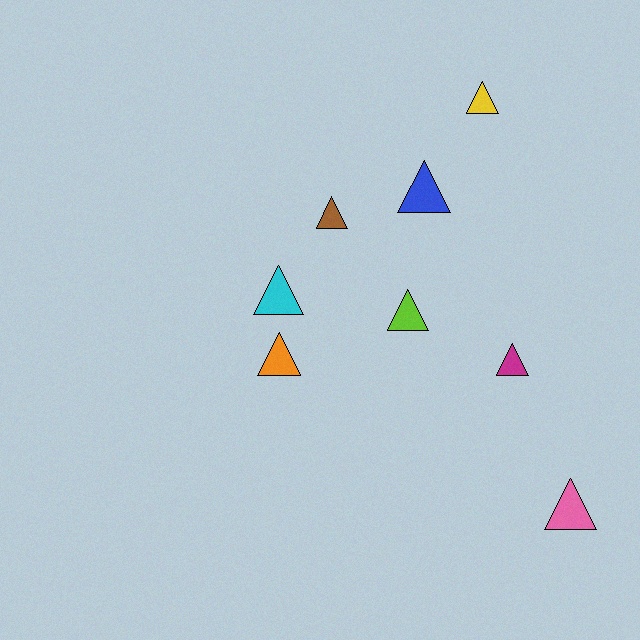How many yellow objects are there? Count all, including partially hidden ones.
There is 1 yellow object.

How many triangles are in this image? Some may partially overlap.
There are 8 triangles.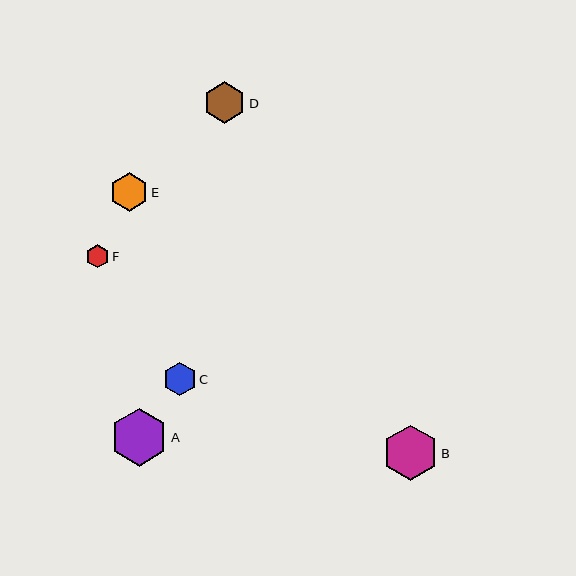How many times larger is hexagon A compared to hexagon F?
Hexagon A is approximately 2.5 times the size of hexagon F.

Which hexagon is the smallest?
Hexagon F is the smallest with a size of approximately 23 pixels.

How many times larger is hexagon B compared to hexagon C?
Hexagon B is approximately 1.7 times the size of hexagon C.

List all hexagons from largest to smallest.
From largest to smallest: A, B, D, E, C, F.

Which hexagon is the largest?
Hexagon A is the largest with a size of approximately 58 pixels.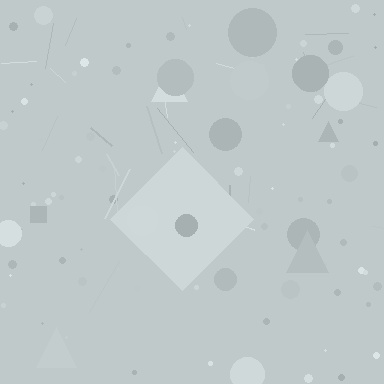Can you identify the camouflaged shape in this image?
The camouflaged shape is a diamond.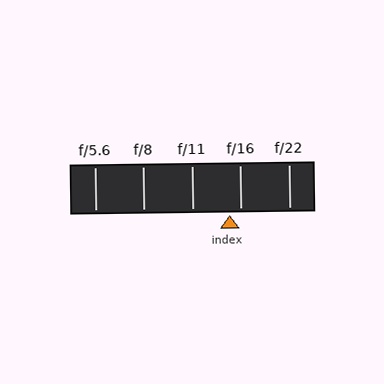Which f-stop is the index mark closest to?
The index mark is closest to f/16.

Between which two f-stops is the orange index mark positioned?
The index mark is between f/11 and f/16.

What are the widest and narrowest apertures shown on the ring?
The widest aperture shown is f/5.6 and the narrowest is f/22.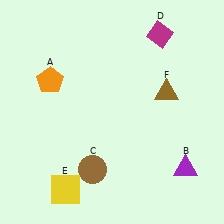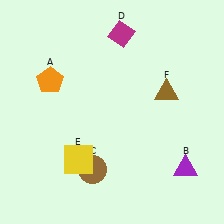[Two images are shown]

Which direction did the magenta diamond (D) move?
The magenta diamond (D) moved left.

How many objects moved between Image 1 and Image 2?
2 objects moved between the two images.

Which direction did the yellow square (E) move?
The yellow square (E) moved up.